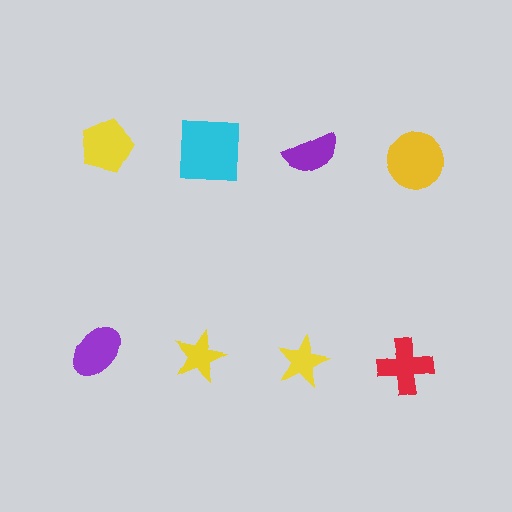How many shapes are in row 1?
4 shapes.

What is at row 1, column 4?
A yellow circle.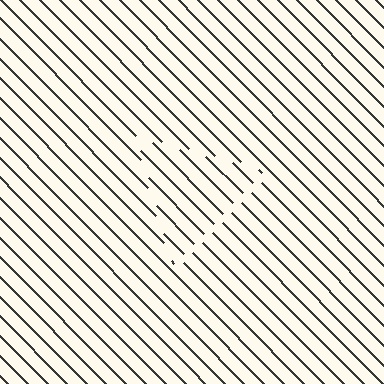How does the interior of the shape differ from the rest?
The interior of the shape contains the same grating, shifted by half a period — the contour is defined by the phase discontinuity where line-ends from the inner and outer gratings abut.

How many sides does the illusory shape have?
3 sides — the line-ends trace a triangle.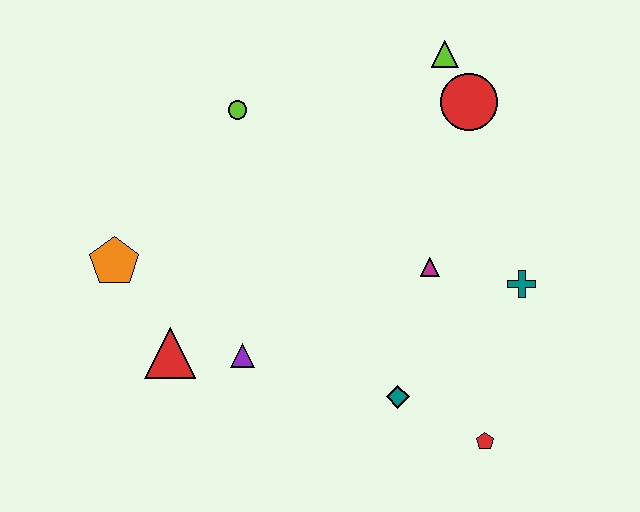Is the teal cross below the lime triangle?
Yes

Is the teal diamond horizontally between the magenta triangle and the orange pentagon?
Yes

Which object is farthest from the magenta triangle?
The orange pentagon is farthest from the magenta triangle.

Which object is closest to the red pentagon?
The teal diamond is closest to the red pentagon.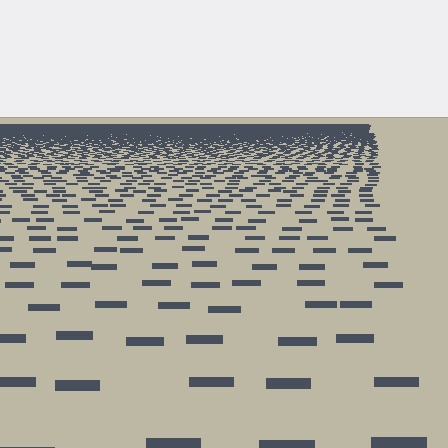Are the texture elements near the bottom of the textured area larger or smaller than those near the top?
Larger. Near the bottom, elements are closer to the viewer and appear at a bigger on-screen size.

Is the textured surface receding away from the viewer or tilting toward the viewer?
The surface is receding away from the viewer. Texture elements get smaller and denser toward the top.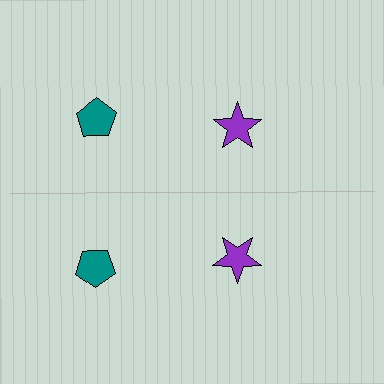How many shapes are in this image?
There are 4 shapes in this image.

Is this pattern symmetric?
Yes, this pattern has bilateral (reflection) symmetry.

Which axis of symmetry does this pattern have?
The pattern has a horizontal axis of symmetry running through the center of the image.